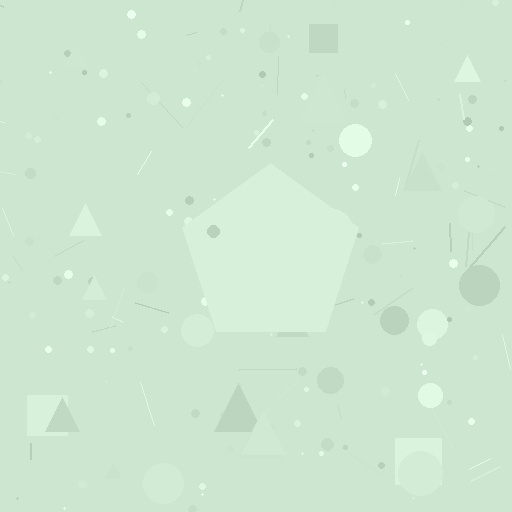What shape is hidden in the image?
A pentagon is hidden in the image.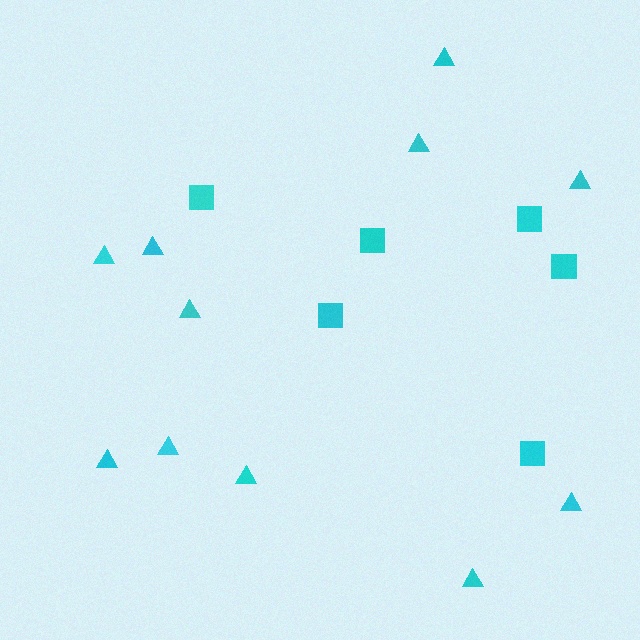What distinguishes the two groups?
There are 2 groups: one group of triangles (11) and one group of squares (6).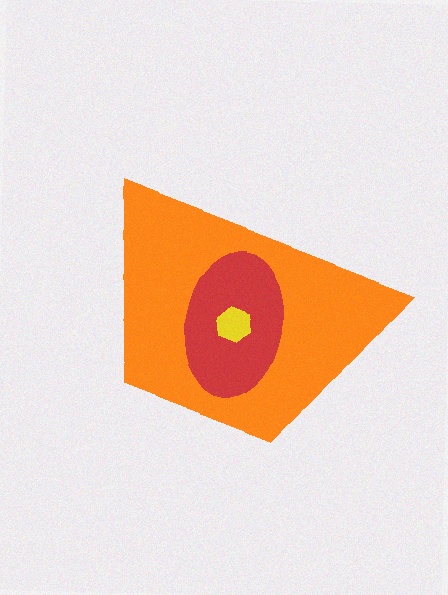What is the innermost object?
The yellow hexagon.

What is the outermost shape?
The orange trapezoid.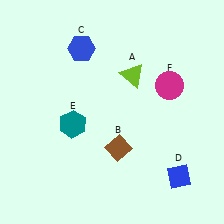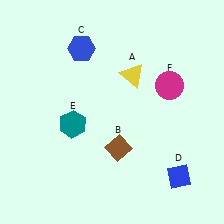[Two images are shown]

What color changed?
The triangle (A) changed from lime in Image 1 to yellow in Image 2.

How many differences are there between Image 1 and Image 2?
There is 1 difference between the two images.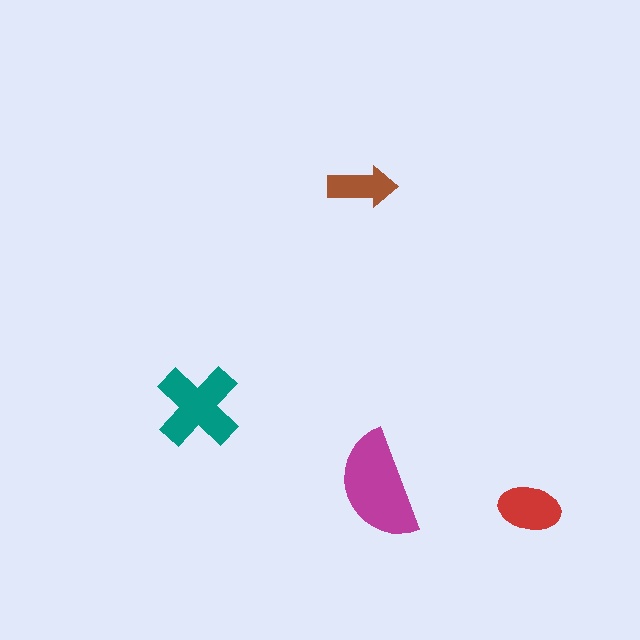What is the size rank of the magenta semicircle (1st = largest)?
1st.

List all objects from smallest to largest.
The brown arrow, the red ellipse, the teal cross, the magenta semicircle.